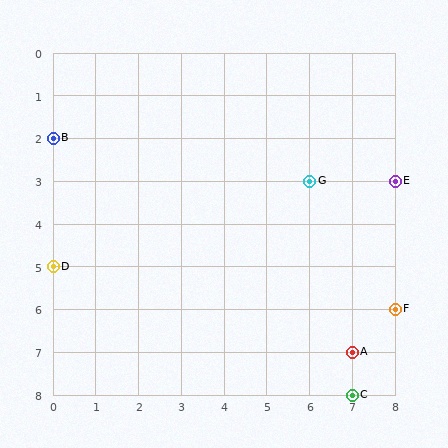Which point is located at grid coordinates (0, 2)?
Point B is at (0, 2).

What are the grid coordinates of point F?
Point F is at grid coordinates (8, 6).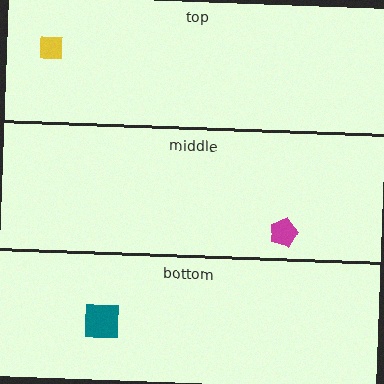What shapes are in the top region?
The yellow square.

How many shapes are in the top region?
1.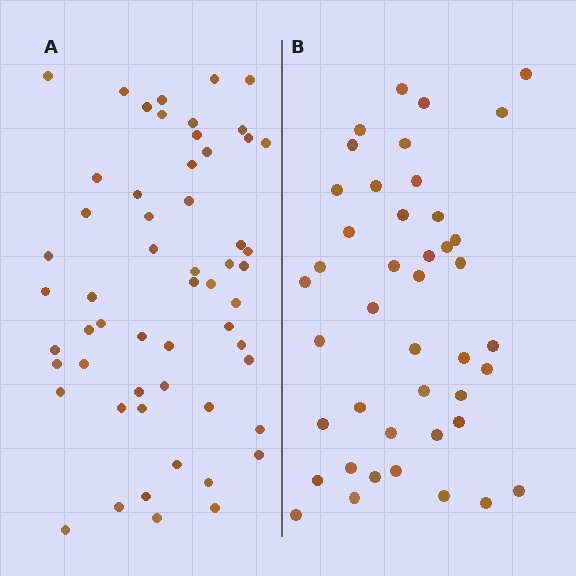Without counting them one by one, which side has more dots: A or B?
Region A (the left region) has more dots.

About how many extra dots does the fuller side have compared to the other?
Region A has approximately 15 more dots than region B.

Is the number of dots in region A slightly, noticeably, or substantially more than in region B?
Region A has noticeably more, but not dramatically so. The ratio is roughly 1.3 to 1.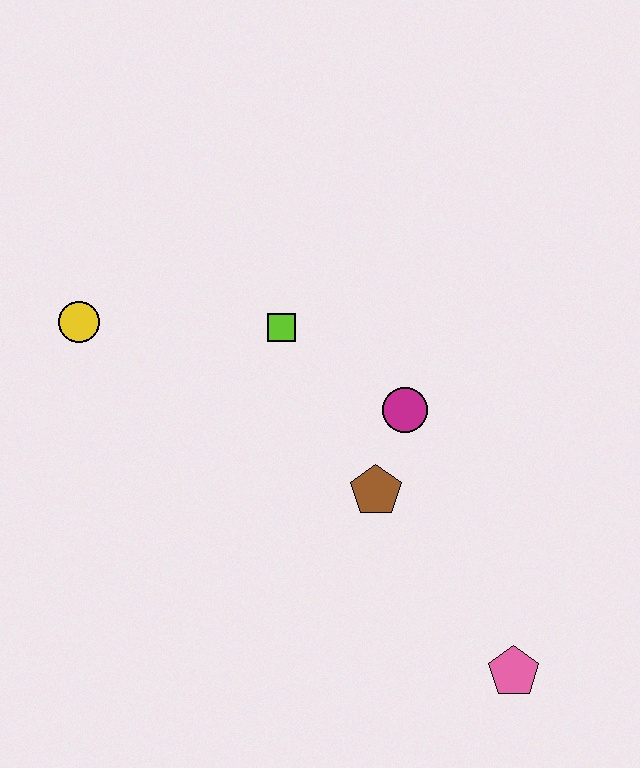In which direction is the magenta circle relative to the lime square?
The magenta circle is to the right of the lime square.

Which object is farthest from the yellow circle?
The pink pentagon is farthest from the yellow circle.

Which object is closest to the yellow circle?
The lime square is closest to the yellow circle.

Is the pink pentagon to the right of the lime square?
Yes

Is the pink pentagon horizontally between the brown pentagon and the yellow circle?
No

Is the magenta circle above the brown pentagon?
Yes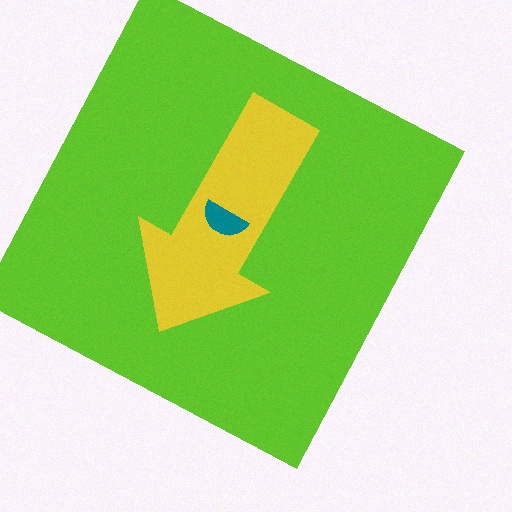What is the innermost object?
The teal semicircle.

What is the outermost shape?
The lime square.